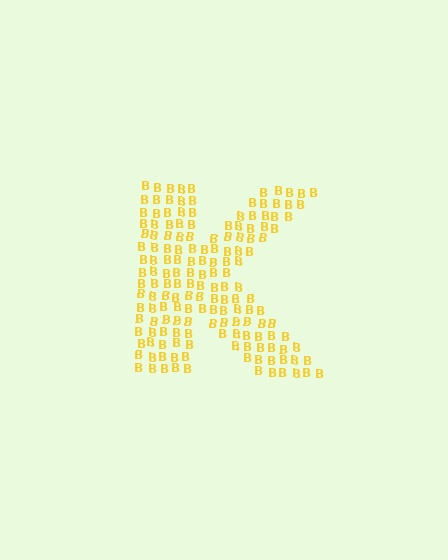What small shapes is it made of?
It is made of small letter B's.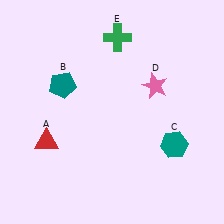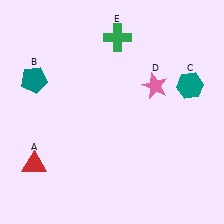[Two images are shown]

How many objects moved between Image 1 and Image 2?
3 objects moved between the two images.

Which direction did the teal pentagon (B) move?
The teal pentagon (B) moved left.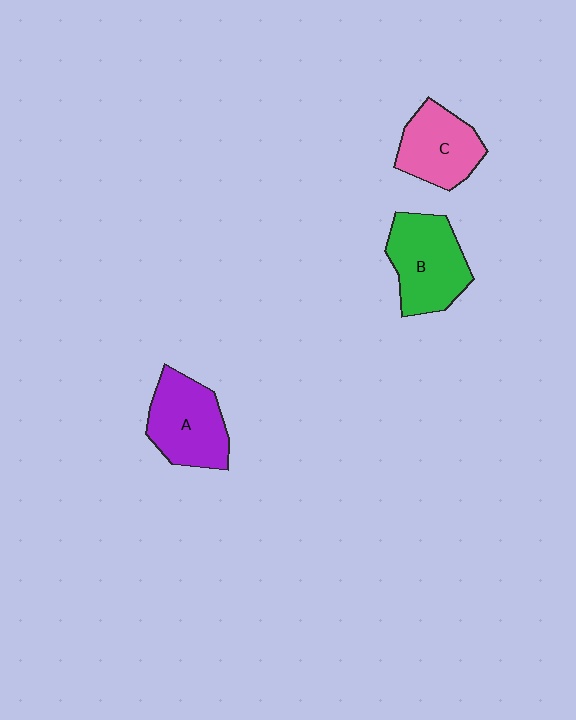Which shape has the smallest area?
Shape C (pink).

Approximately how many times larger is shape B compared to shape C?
Approximately 1.2 times.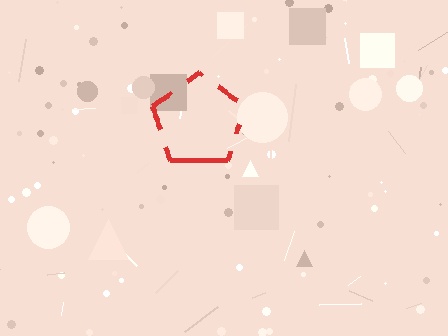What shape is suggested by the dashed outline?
The dashed outline suggests a pentagon.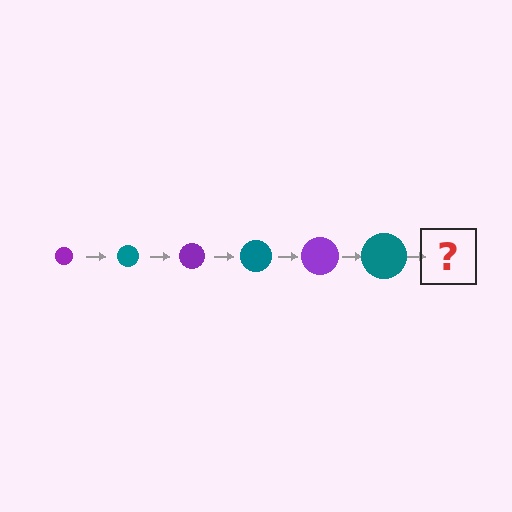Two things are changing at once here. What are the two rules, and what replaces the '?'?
The two rules are that the circle grows larger each step and the color cycles through purple and teal. The '?' should be a purple circle, larger than the previous one.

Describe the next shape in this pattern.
It should be a purple circle, larger than the previous one.